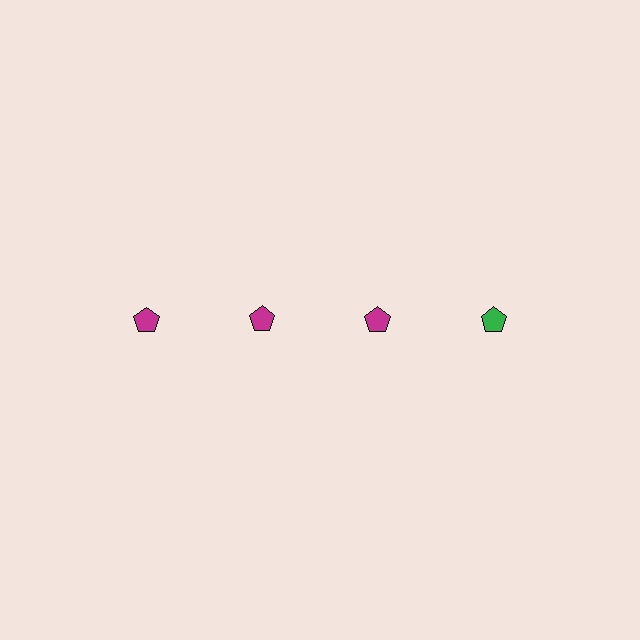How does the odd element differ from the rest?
It has a different color: green instead of magenta.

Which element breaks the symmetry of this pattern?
The green pentagon in the top row, second from right column breaks the symmetry. All other shapes are magenta pentagons.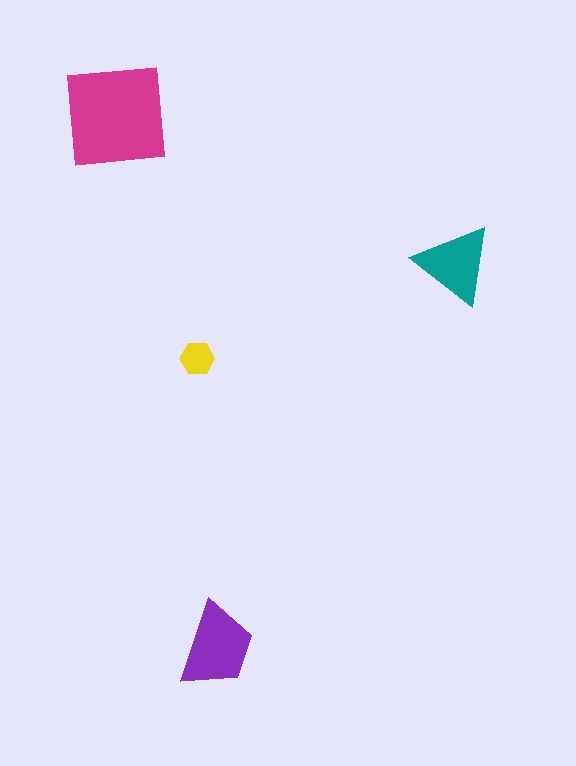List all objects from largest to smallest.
The magenta square, the purple trapezoid, the teal triangle, the yellow hexagon.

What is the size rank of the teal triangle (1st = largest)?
3rd.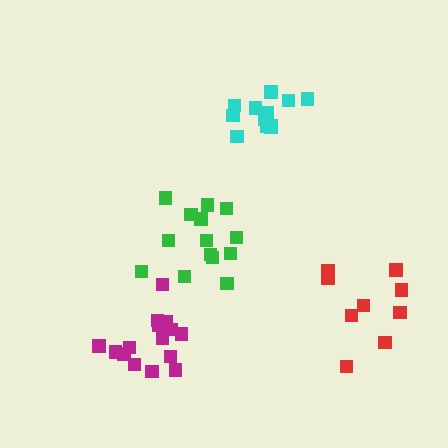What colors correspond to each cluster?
The clusters are colored: green, magenta, red, cyan.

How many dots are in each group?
Group 1: 14 dots, Group 2: 15 dots, Group 3: 9 dots, Group 4: 12 dots (50 total).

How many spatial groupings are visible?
There are 4 spatial groupings.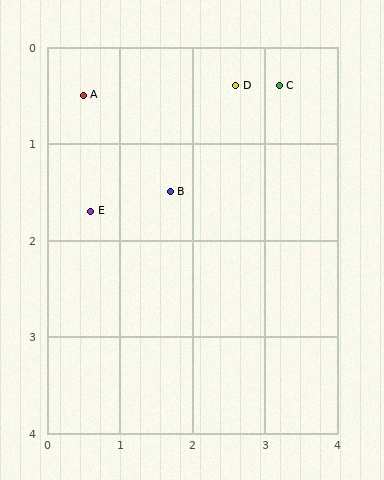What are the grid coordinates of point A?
Point A is at approximately (0.5, 0.5).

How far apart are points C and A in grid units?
Points C and A are about 2.7 grid units apart.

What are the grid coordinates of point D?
Point D is at approximately (2.6, 0.4).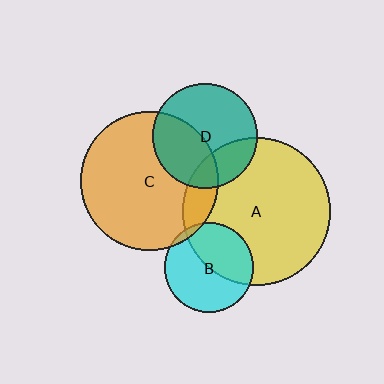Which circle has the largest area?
Circle A (yellow).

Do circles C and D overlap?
Yes.